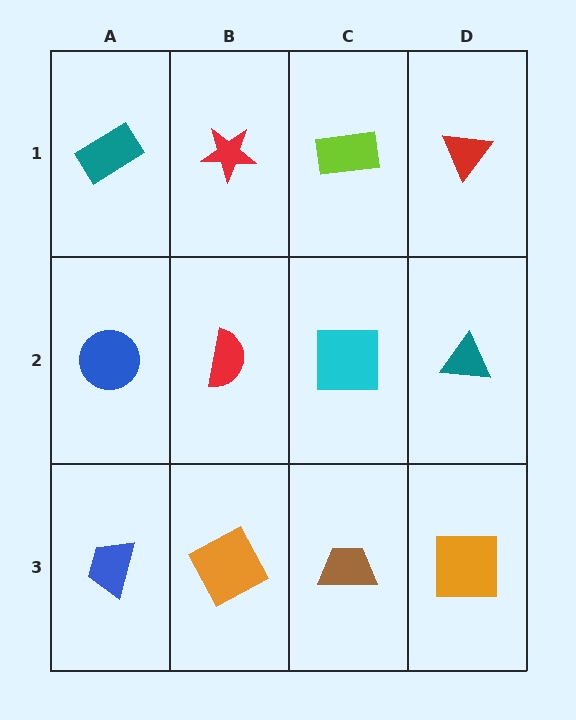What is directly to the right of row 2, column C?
A teal triangle.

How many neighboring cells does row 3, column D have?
2.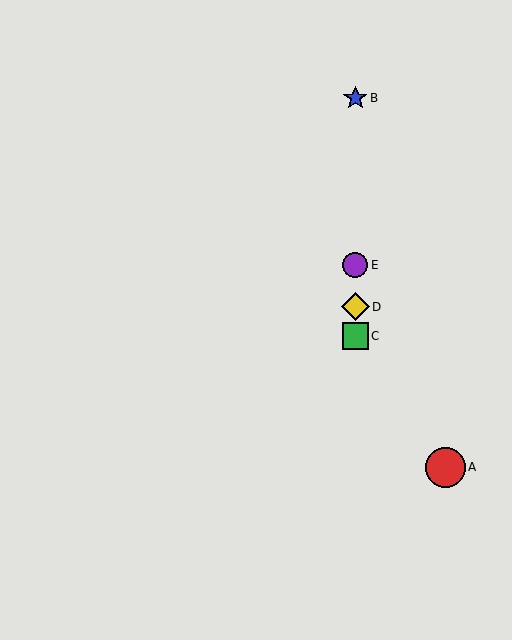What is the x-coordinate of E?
Object E is at x≈355.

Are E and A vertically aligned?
No, E is at x≈355 and A is at x≈445.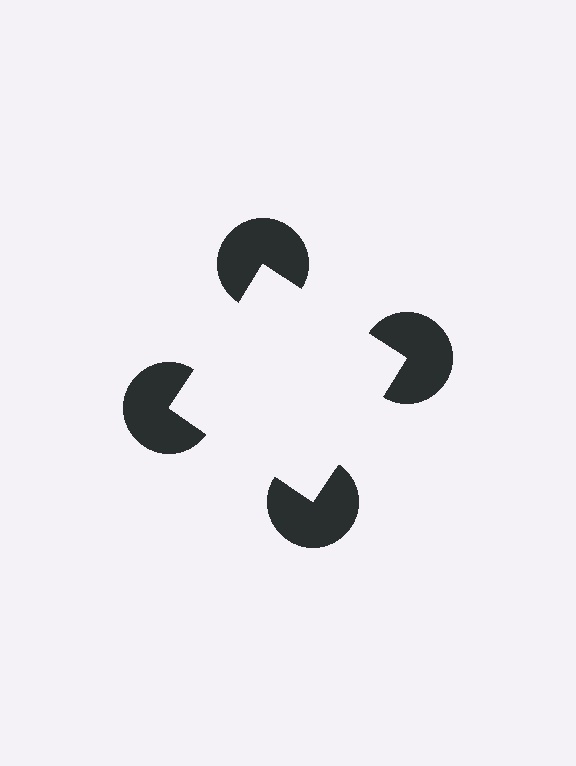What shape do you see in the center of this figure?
An illusory square — its edges are inferred from the aligned wedge cuts in the pac-man discs, not physically drawn.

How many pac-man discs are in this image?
There are 4 — one at each vertex of the illusory square.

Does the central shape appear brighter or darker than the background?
It typically appears slightly brighter than the background, even though no actual brightness change is drawn.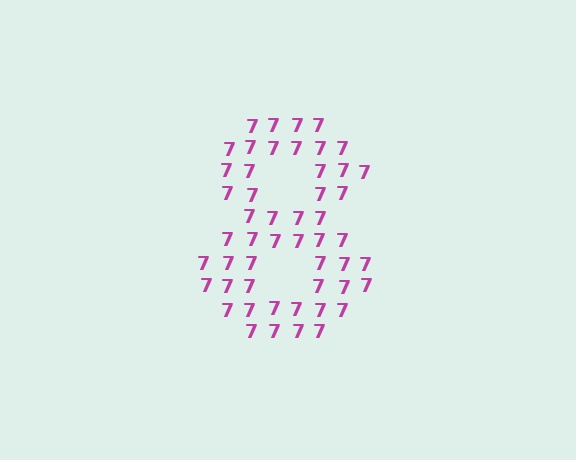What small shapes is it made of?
It is made of small digit 7's.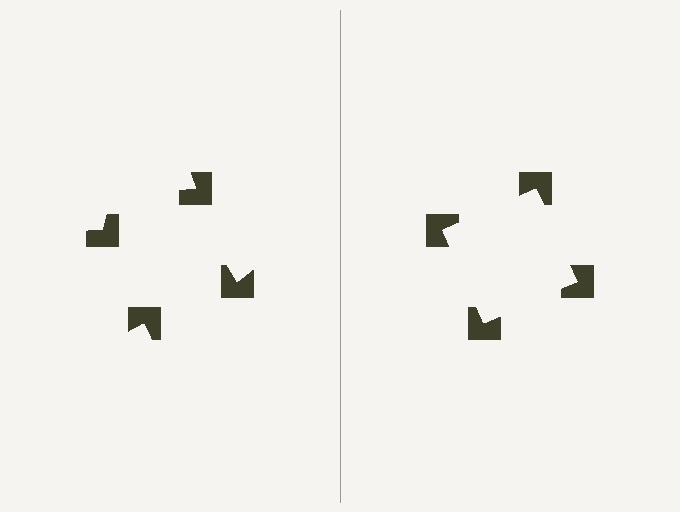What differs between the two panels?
The notched squares are positioned identically on both sides; only the wedge orientations differ. On the right they align to a square; on the left they are misaligned.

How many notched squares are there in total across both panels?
8 — 4 on each side.